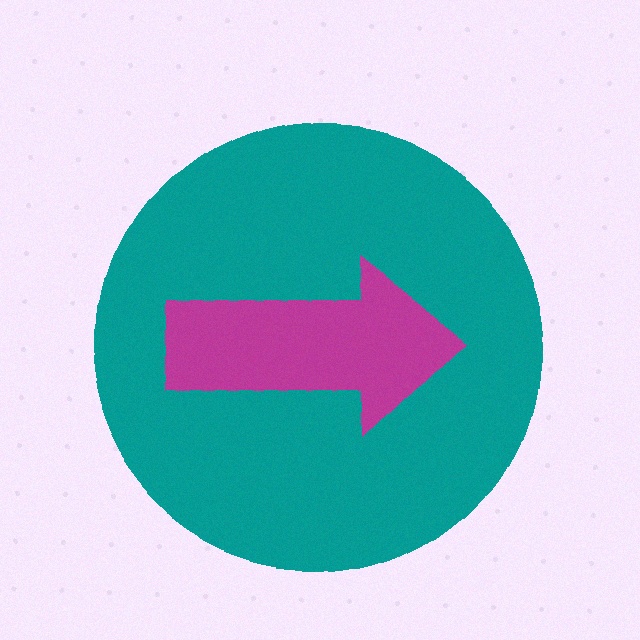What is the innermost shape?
The magenta arrow.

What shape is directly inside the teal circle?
The magenta arrow.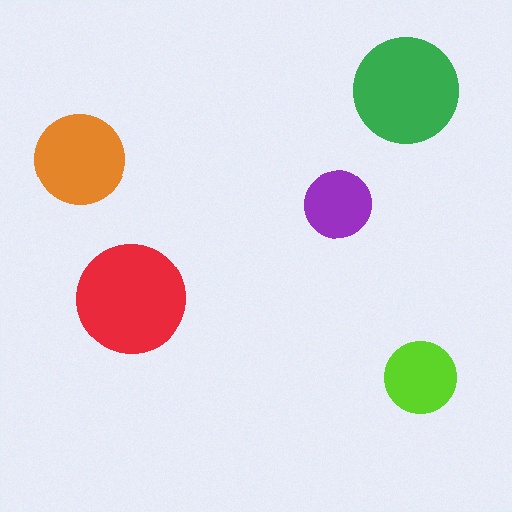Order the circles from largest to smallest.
the red one, the green one, the orange one, the lime one, the purple one.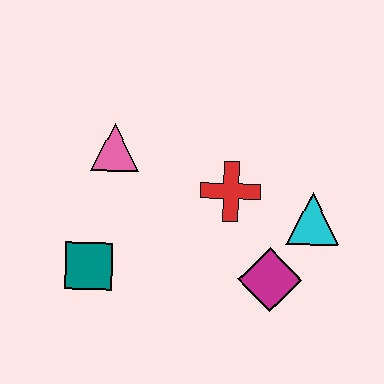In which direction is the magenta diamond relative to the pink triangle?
The magenta diamond is to the right of the pink triangle.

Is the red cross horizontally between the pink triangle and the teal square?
No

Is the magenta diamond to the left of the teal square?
No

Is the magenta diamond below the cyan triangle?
Yes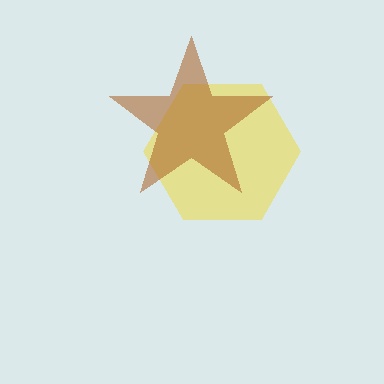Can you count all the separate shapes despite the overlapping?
Yes, there are 2 separate shapes.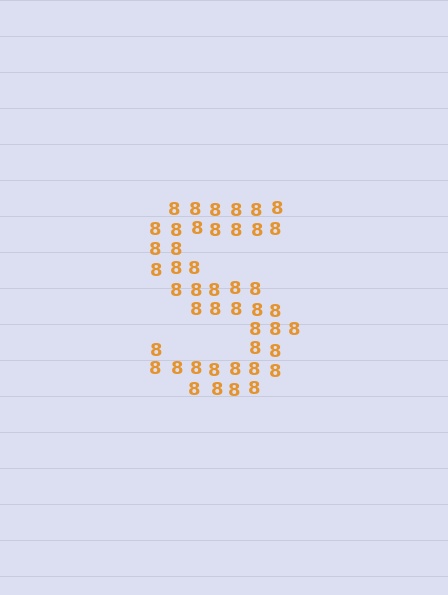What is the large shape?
The large shape is the letter S.